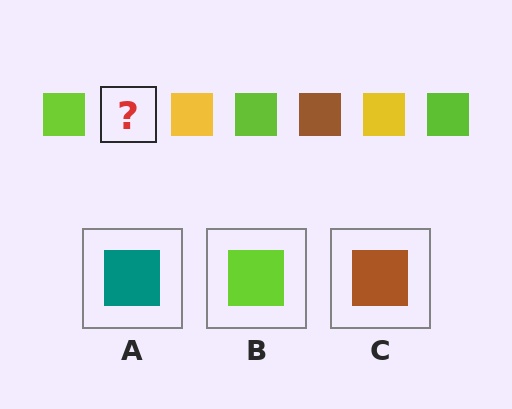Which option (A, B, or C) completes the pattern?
C.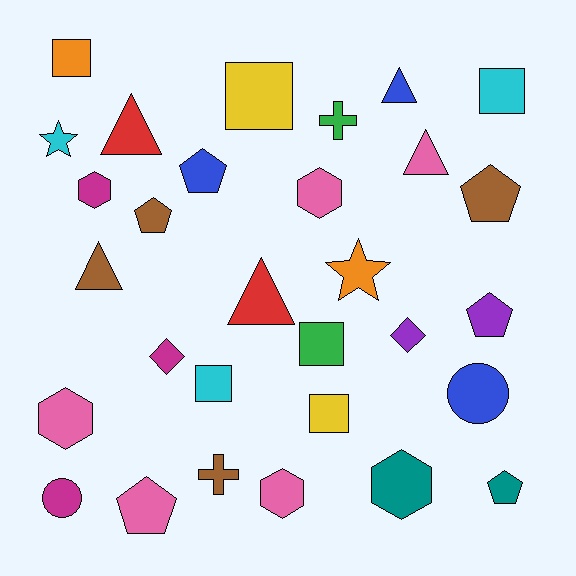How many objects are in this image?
There are 30 objects.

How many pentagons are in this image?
There are 6 pentagons.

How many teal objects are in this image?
There are 2 teal objects.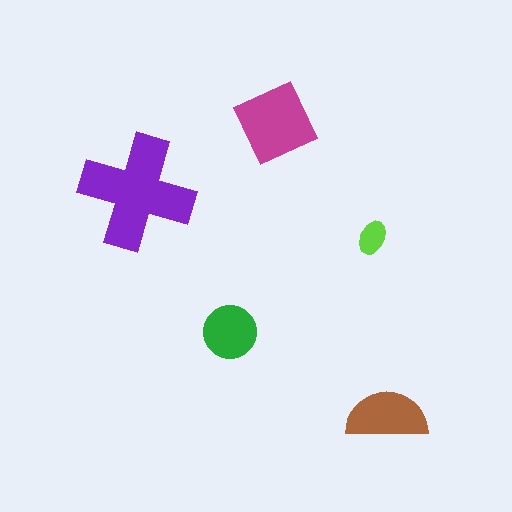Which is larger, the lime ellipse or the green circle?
The green circle.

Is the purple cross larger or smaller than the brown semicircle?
Larger.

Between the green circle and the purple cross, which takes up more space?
The purple cross.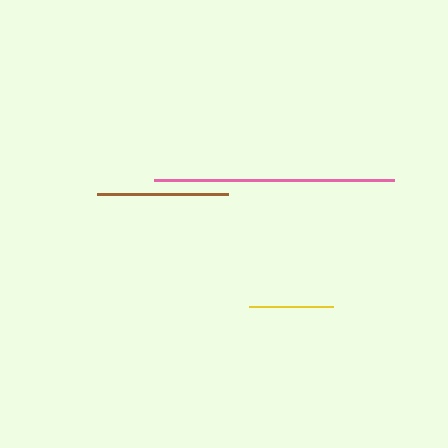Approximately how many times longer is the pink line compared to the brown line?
The pink line is approximately 1.8 times the length of the brown line.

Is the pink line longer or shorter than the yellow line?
The pink line is longer than the yellow line.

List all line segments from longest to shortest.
From longest to shortest: pink, brown, yellow.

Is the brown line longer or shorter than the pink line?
The pink line is longer than the brown line.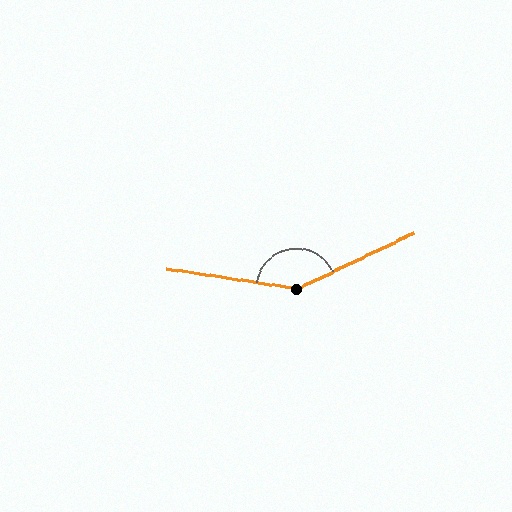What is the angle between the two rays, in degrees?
Approximately 146 degrees.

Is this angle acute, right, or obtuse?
It is obtuse.